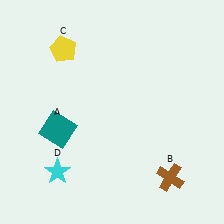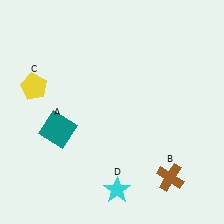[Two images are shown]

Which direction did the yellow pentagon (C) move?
The yellow pentagon (C) moved down.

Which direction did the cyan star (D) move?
The cyan star (D) moved right.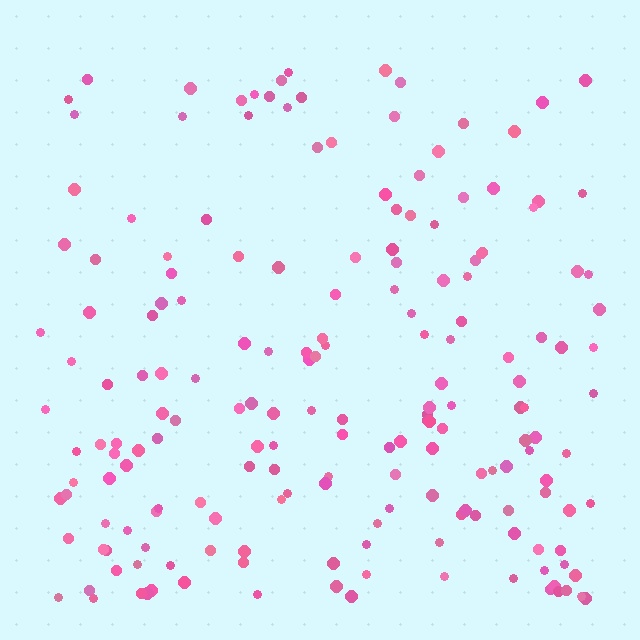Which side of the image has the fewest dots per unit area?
The top.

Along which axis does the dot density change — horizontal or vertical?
Vertical.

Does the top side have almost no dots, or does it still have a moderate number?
Still a moderate number, just noticeably fewer than the bottom.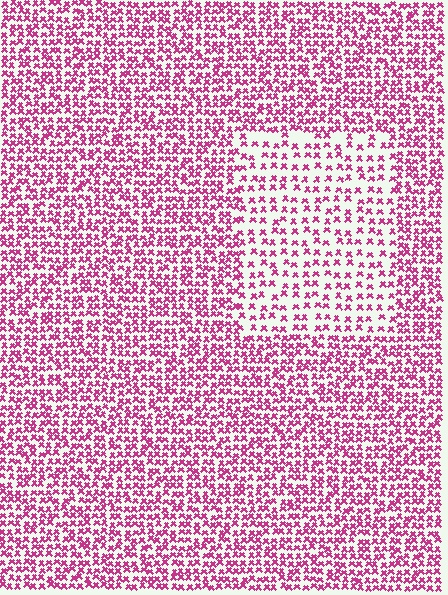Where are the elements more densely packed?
The elements are more densely packed outside the rectangle boundary.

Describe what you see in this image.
The image contains small magenta elements arranged at two different densities. A rectangle-shaped region is visible where the elements are less densely packed than the surrounding area.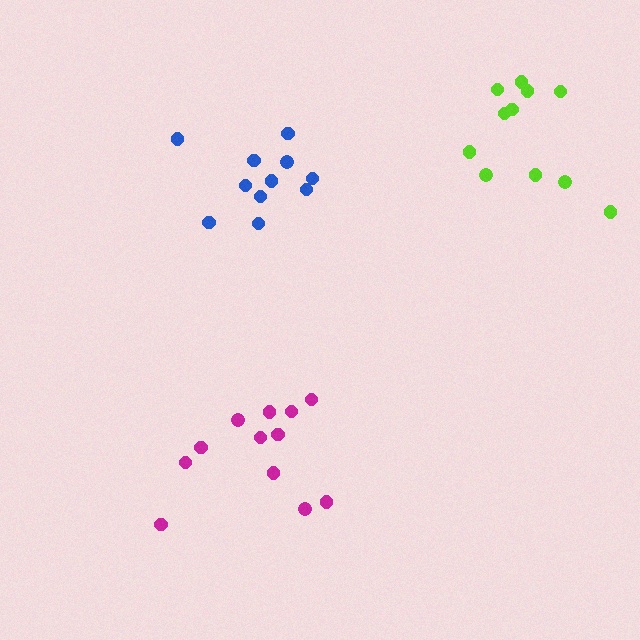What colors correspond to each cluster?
The clusters are colored: lime, magenta, blue.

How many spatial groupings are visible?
There are 3 spatial groupings.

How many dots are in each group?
Group 1: 11 dots, Group 2: 12 dots, Group 3: 11 dots (34 total).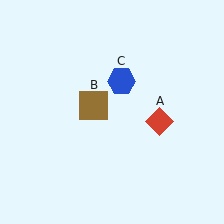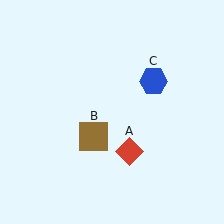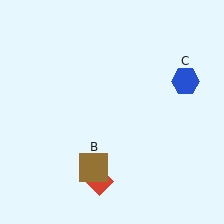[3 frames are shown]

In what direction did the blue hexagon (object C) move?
The blue hexagon (object C) moved right.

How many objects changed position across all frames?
3 objects changed position: red diamond (object A), brown square (object B), blue hexagon (object C).